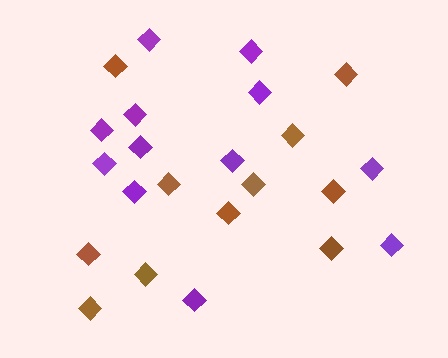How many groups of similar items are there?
There are 2 groups: one group of purple diamonds (12) and one group of brown diamonds (11).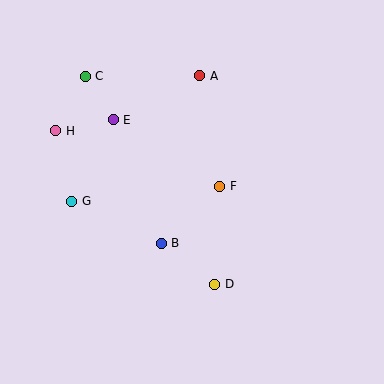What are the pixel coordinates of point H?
Point H is at (56, 131).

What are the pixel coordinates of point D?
Point D is at (215, 284).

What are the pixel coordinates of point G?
Point G is at (72, 201).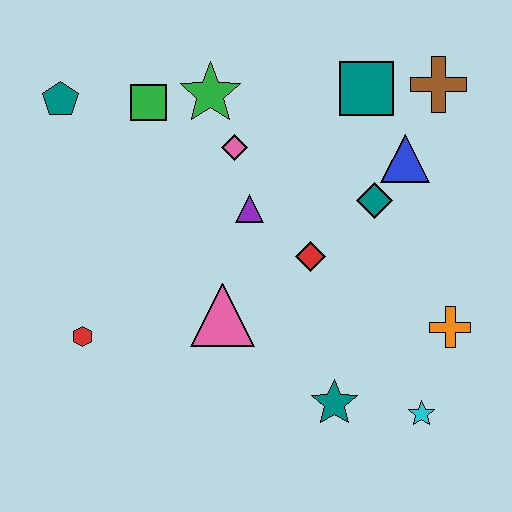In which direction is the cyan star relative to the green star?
The cyan star is below the green star.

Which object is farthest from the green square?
The cyan star is farthest from the green square.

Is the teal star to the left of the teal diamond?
Yes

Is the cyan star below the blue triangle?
Yes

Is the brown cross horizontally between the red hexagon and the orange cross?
Yes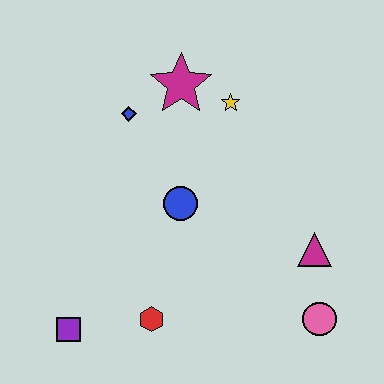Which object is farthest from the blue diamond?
The pink circle is farthest from the blue diamond.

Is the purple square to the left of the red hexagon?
Yes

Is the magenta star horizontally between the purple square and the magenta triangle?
Yes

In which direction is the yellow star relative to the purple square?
The yellow star is above the purple square.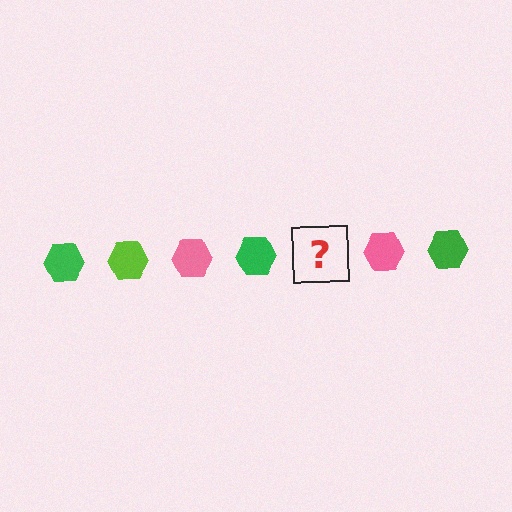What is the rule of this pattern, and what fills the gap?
The rule is that the pattern cycles through green, lime, pink hexagons. The gap should be filled with a lime hexagon.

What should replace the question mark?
The question mark should be replaced with a lime hexagon.